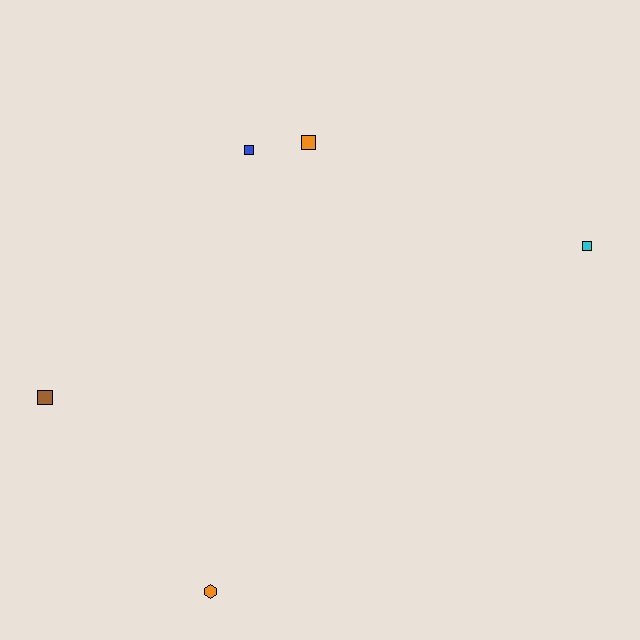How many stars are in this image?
There are no stars.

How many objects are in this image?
There are 5 objects.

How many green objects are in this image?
There are no green objects.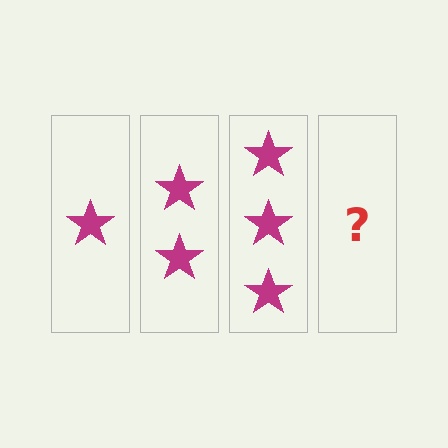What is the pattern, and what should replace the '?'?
The pattern is that each step adds one more star. The '?' should be 4 stars.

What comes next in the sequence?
The next element should be 4 stars.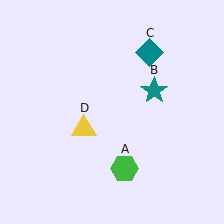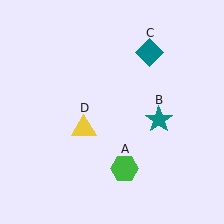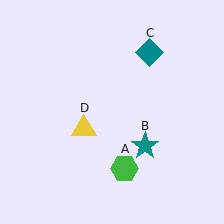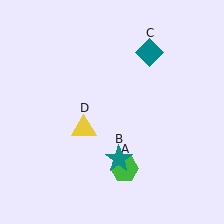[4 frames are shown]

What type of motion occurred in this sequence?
The teal star (object B) rotated clockwise around the center of the scene.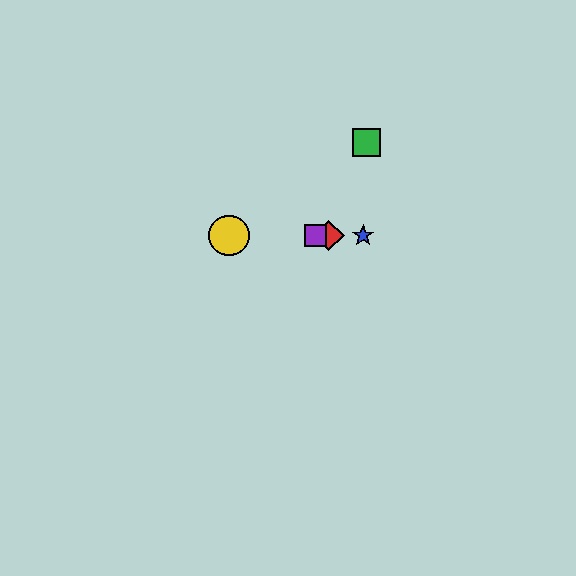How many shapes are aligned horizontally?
4 shapes (the red diamond, the blue star, the yellow circle, the purple square) are aligned horizontally.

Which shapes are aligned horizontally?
The red diamond, the blue star, the yellow circle, the purple square are aligned horizontally.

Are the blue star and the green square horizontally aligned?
No, the blue star is at y≈235 and the green square is at y≈143.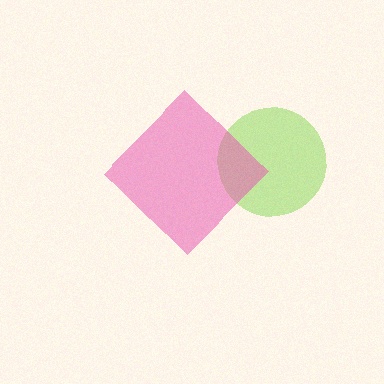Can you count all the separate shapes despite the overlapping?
Yes, there are 2 separate shapes.